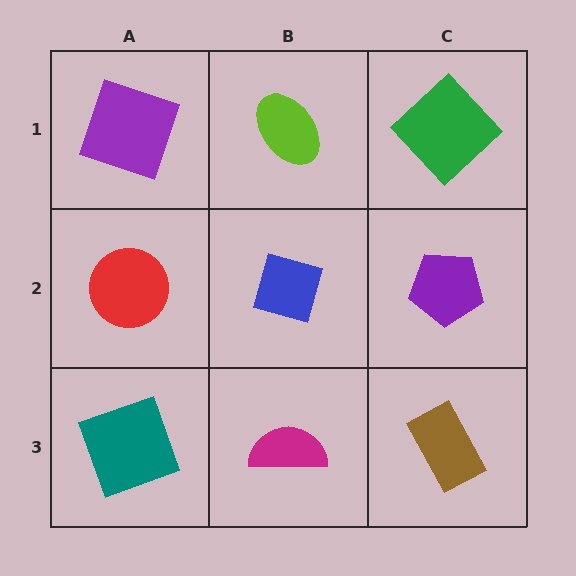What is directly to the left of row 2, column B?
A red circle.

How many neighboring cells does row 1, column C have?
2.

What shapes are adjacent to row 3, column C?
A purple pentagon (row 2, column C), a magenta semicircle (row 3, column B).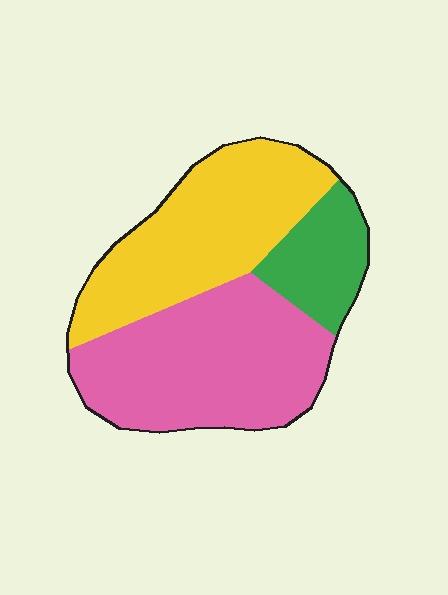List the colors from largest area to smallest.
From largest to smallest: pink, yellow, green.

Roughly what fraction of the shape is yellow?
Yellow covers 39% of the shape.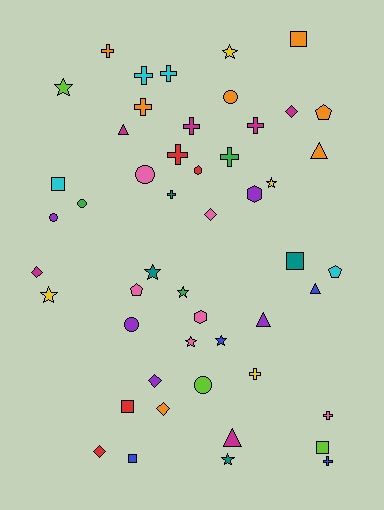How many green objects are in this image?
There are 3 green objects.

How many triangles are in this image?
There are 5 triangles.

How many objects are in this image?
There are 50 objects.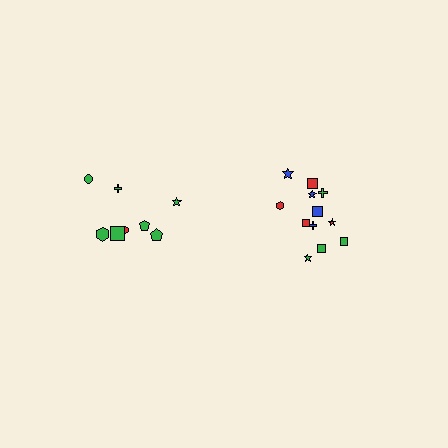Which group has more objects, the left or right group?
The right group.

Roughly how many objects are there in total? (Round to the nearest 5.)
Roughly 20 objects in total.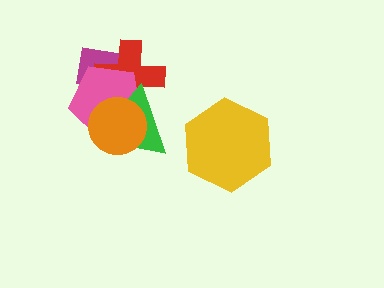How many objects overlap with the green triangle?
3 objects overlap with the green triangle.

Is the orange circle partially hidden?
No, no other shape covers it.